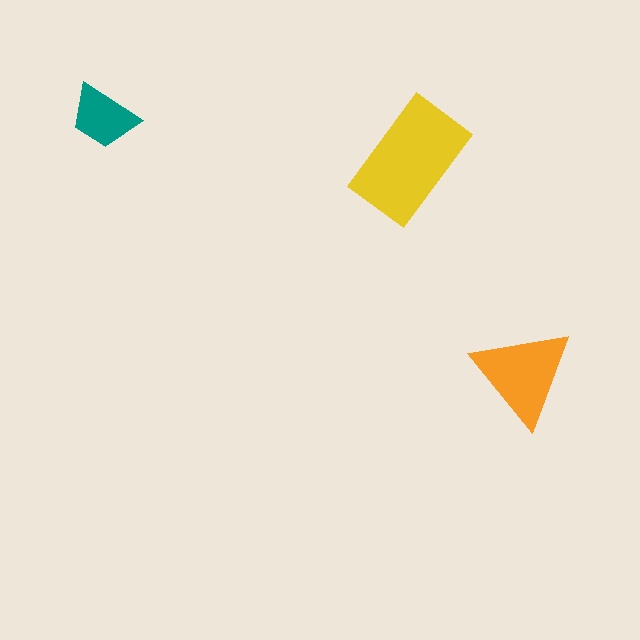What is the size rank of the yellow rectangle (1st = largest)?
1st.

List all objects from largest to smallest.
The yellow rectangle, the orange triangle, the teal trapezoid.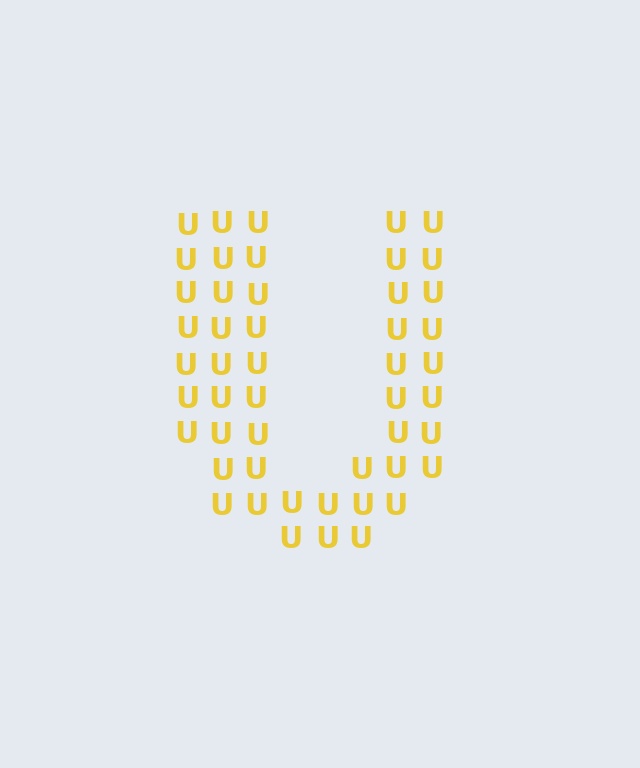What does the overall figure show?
The overall figure shows the letter U.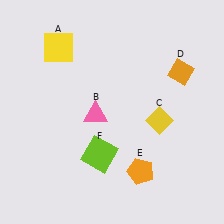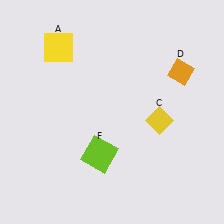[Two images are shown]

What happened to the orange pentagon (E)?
The orange pentagon (E) was removed in Image 2. It was in the bottom-right area of Image 1.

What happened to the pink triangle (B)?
The pink triangle (B) was removed in Image 2. It was in the bottom-left area of Image 1.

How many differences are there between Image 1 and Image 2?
There are 2 differences between the two images.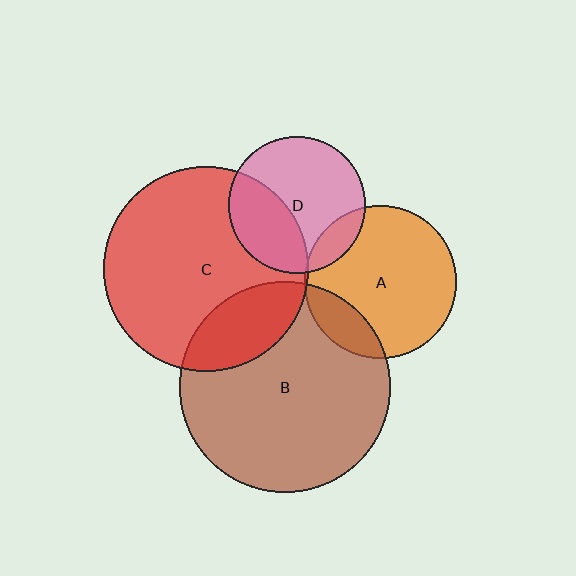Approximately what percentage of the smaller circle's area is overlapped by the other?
Approximately 5%.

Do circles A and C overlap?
Yes.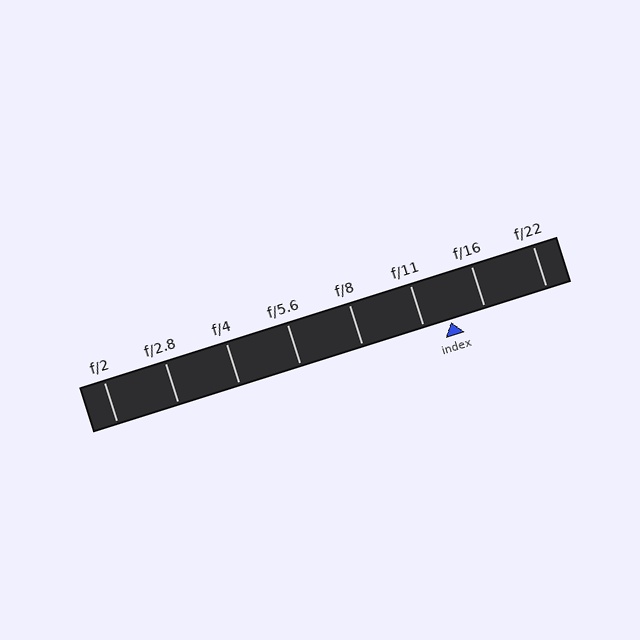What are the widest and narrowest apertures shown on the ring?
The widest aperture shown is f/2 and the narrowest is f/22.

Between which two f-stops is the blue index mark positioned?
The index mark is between f/11 and f/16.